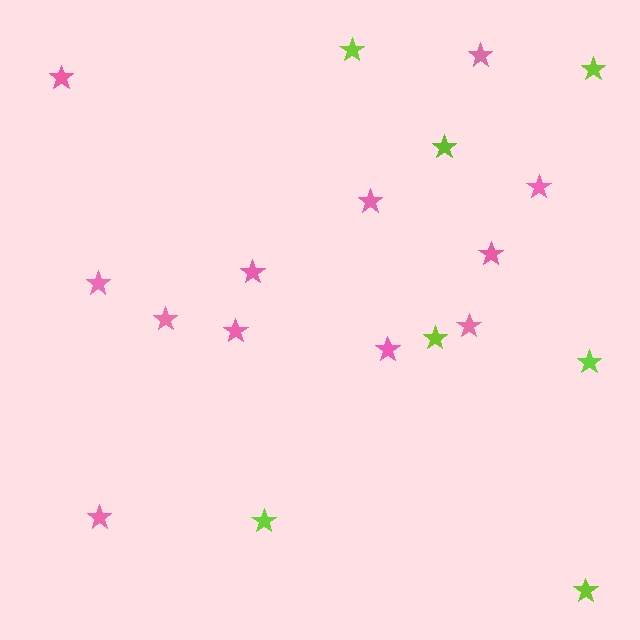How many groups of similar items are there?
There are 2 groups: one group of pink stars (12) and one group of lime stars (7).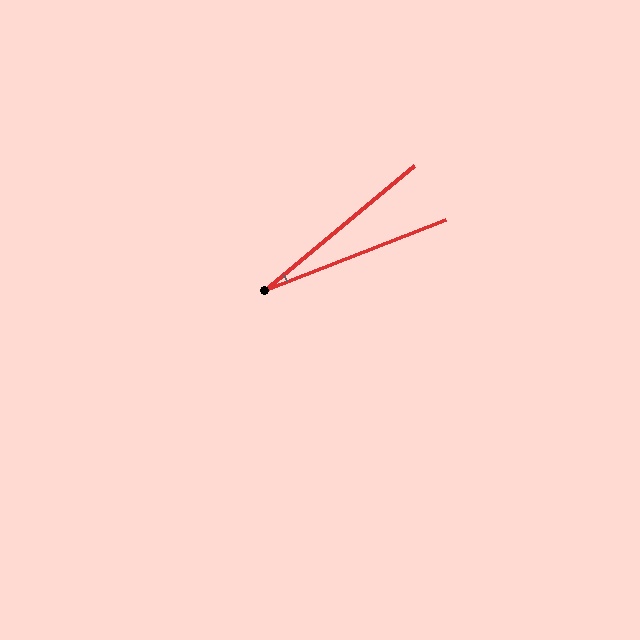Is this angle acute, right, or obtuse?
It is acute.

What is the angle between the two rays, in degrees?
Approximately 19 degrees.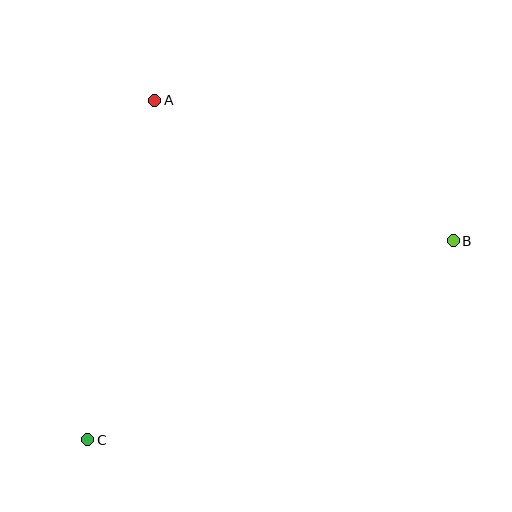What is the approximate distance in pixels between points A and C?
The distance between A and C is approximately 346 pixels.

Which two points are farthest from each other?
Points B and C are farthest from each other.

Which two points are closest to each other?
Points A and B are closest to each other.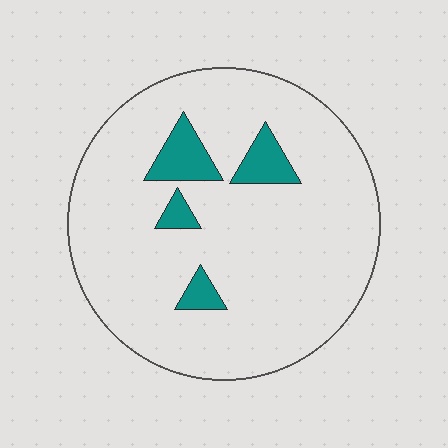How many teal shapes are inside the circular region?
4.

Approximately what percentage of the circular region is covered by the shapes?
Approximately 10%.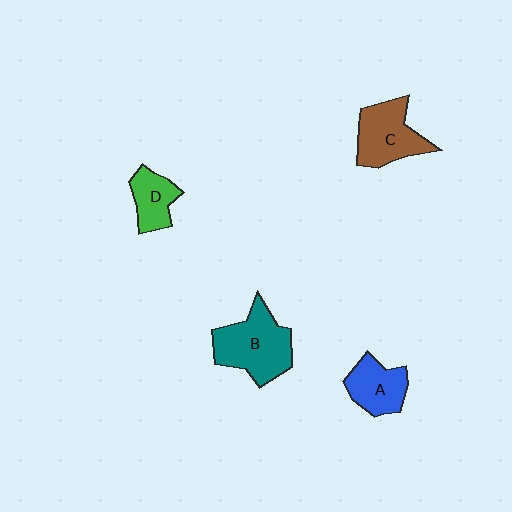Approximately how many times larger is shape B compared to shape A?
Approximately 1.6 times.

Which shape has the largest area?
Shape B (teal).